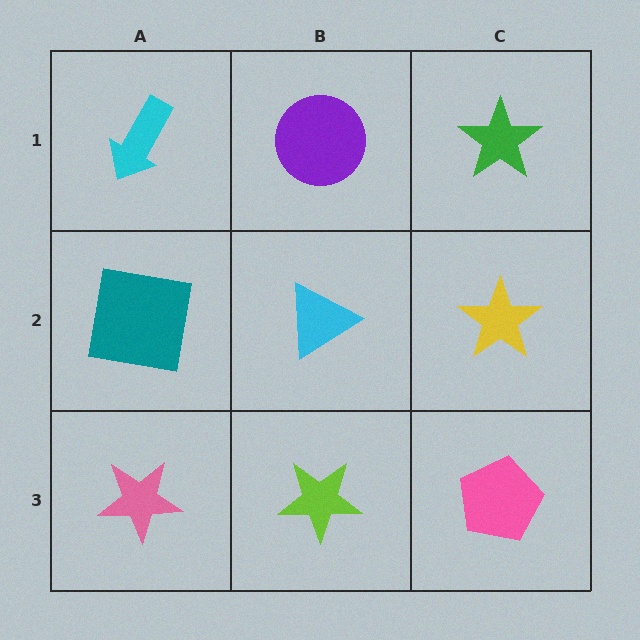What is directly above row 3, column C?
A yellow star.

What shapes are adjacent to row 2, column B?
A purple circle (row 1, column B), a lime star (row 3, column B), a teal square (row 2, column A), a yellow star (row 2, column C).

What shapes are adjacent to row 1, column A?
A teal square (row 2, column A), a purple circle (row 1, column B).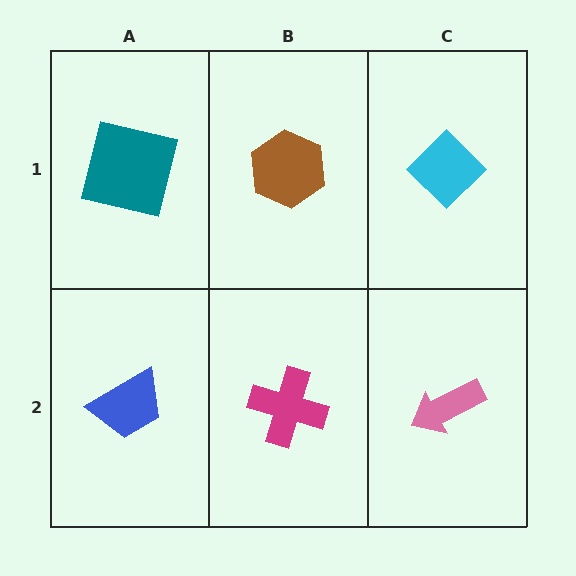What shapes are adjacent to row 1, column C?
A pink arrow (row 2, column C), a brown hexagon (row 1, column B).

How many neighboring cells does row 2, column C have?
2.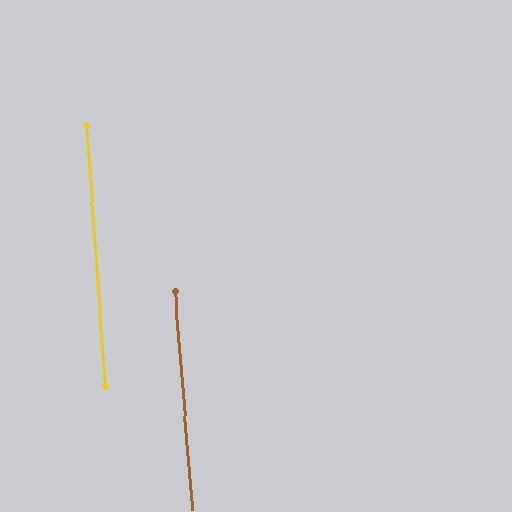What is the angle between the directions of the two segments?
Approximately 0 degrees.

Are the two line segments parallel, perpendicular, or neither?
Parallel — their directions differ by only 0.2°.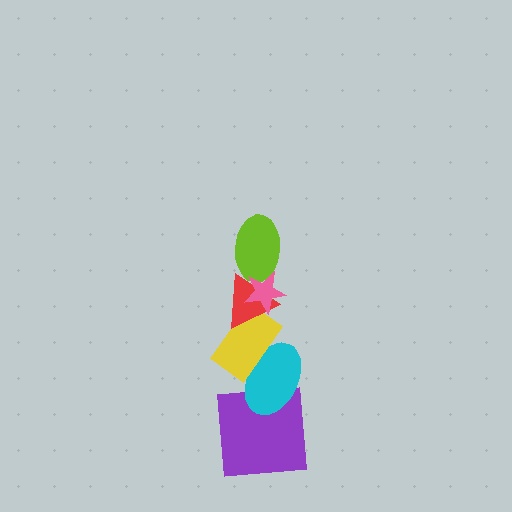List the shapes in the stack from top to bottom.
From top to bottom: the pink star, the lime ellipse, the red triangle, the yellow rectangle, the cyan ellipse, the purple square.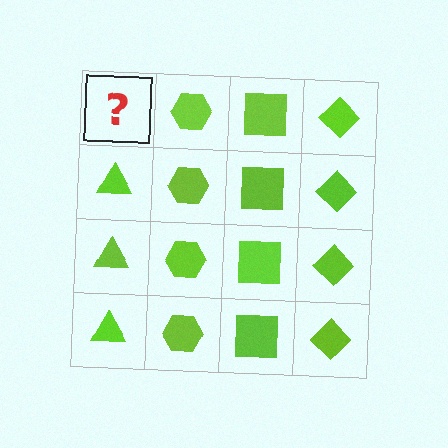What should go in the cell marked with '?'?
The missing cell should contain a lime triangle.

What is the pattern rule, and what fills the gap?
The rule is that each column has a consistent shape. The gap should be filled with a lime triangle.